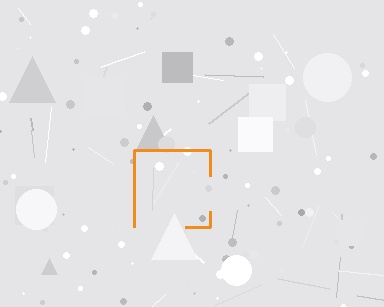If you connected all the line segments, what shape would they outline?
They would outline a square.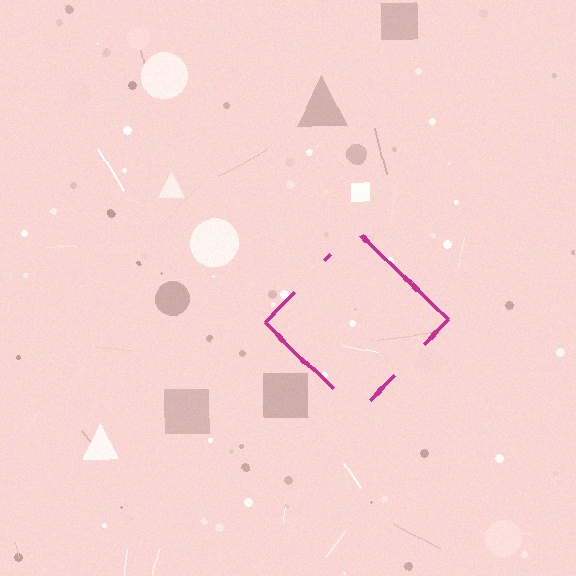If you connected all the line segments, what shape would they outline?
They would outline a diamond.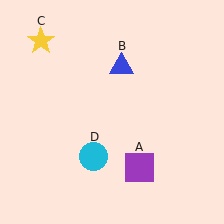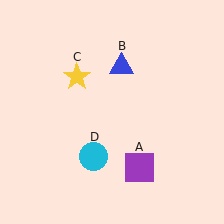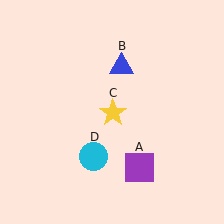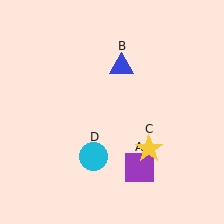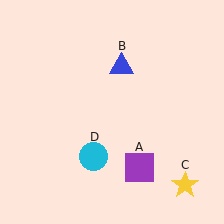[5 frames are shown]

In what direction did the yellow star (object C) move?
The yellow star (object C) moved down and to the right.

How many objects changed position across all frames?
1 object changed position: yellow star (object C).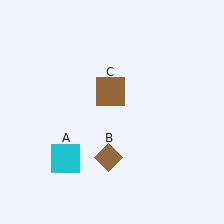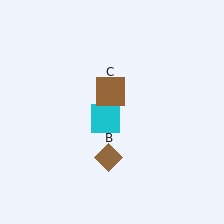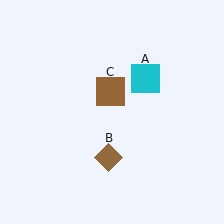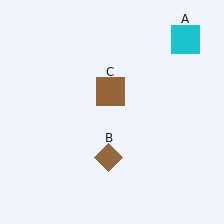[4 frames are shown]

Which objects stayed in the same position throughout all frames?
Brown diamond (object B) and brown square (object C) remained stationary.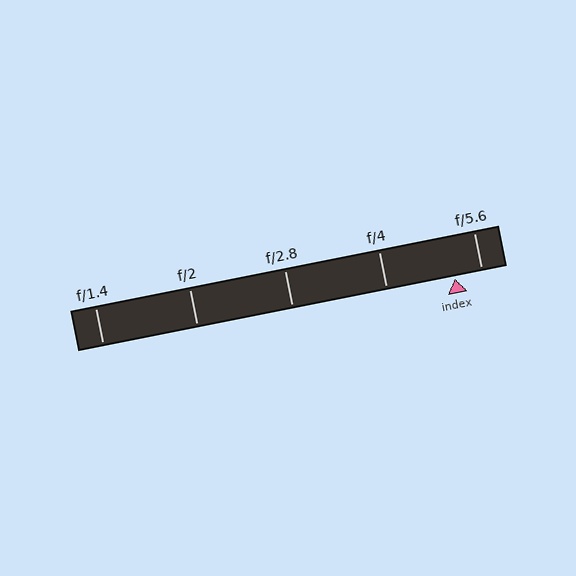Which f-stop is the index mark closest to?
The index mark is closest to f/5.6.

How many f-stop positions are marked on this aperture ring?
There are 5 f-stop positions marked.